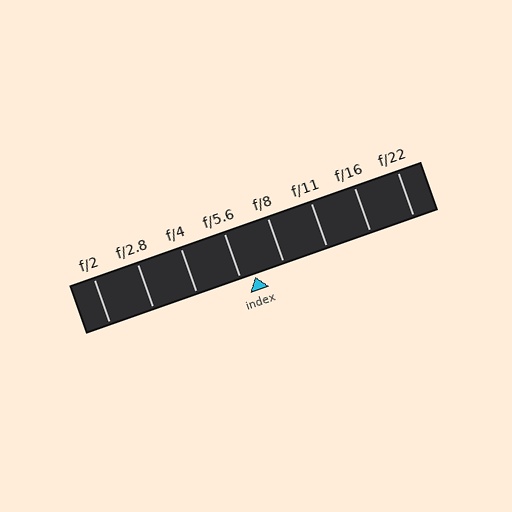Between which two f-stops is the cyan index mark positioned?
The index mark is between f/5.6 and f/8.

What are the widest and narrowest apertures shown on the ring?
The widest aperture shown is f/2 and the narrowest is f/22.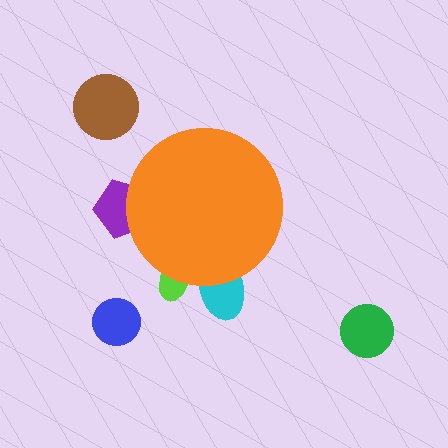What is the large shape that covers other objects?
An orange circle.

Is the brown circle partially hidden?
No, the brown circle is fully visible.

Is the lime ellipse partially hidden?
Yes, the lime ellipse is partially hidden behind the orange circle.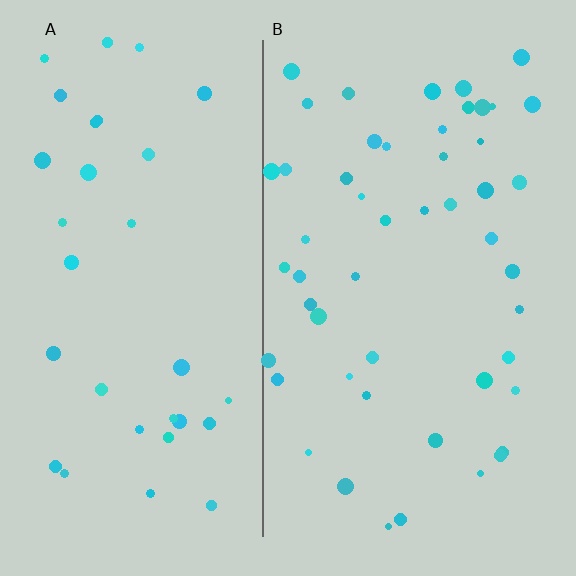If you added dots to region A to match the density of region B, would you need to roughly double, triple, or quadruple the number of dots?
Approximately double.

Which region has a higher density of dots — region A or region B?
B (the right).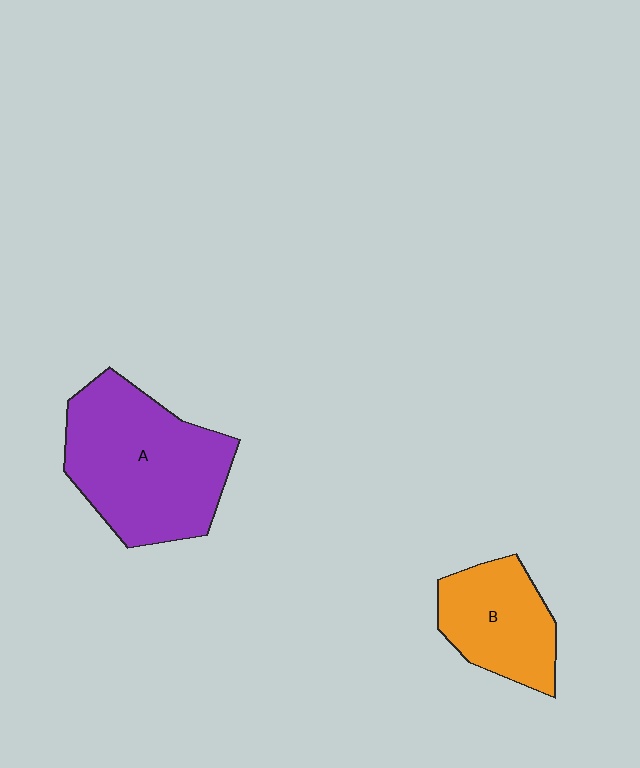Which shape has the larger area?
Shape A (purple).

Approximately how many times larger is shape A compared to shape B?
Approximately 1.8 times.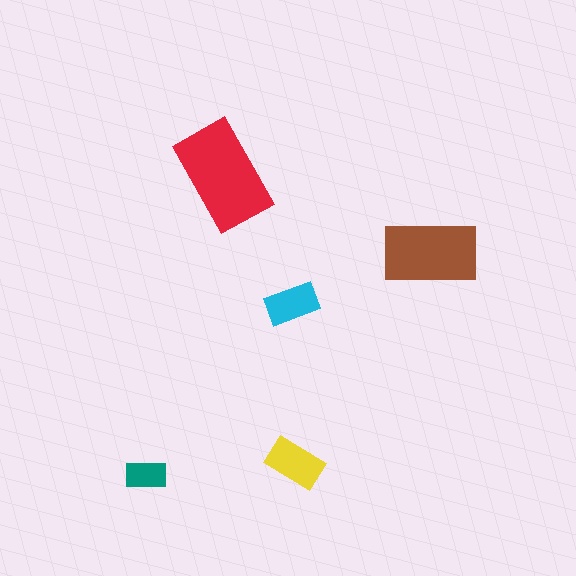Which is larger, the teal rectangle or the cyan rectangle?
The cyan one.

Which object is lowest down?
The teal rectangle is bottommost.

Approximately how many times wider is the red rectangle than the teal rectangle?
About 2.5 times wider.